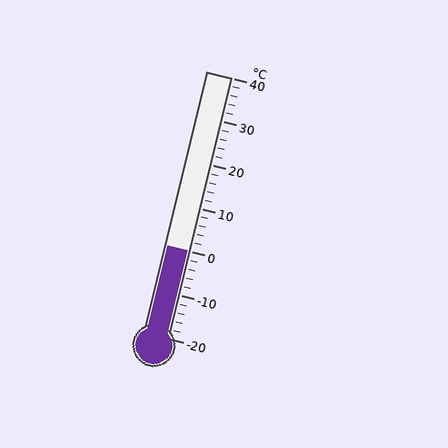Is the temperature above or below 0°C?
The temperature is at 0°C.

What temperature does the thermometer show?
The thermometer shows approximately 0°C.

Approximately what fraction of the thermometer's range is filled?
The thermometer is filled to approximately 35% of its range.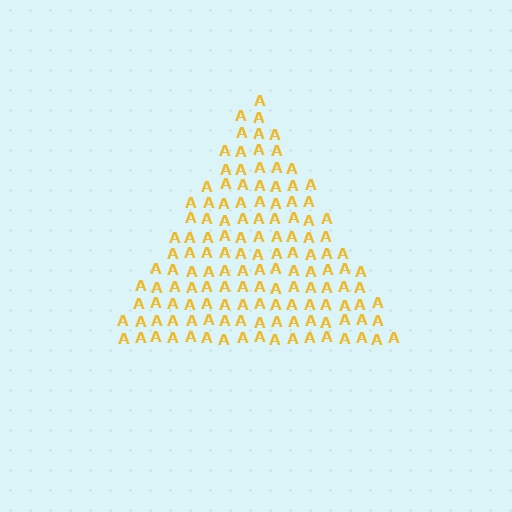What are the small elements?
The small elements are letter A's.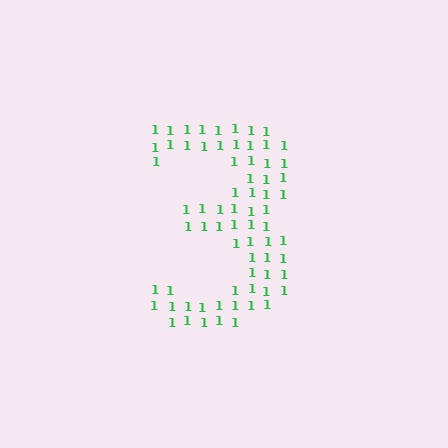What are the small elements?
The small elements are digit 1's.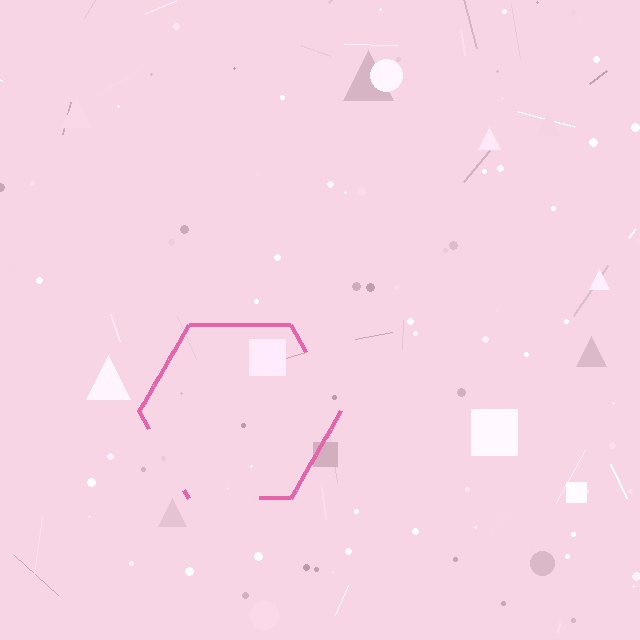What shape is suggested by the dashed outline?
The dashed outline suggests a hexagon.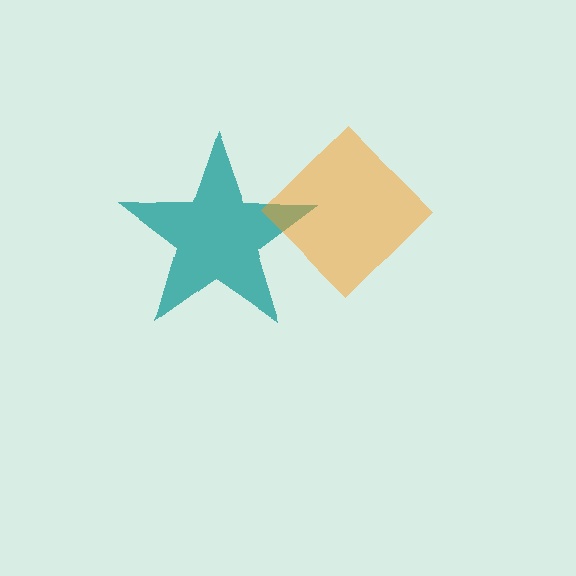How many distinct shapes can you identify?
There are 2 distinct shapes: a teal star, an orange diamond.